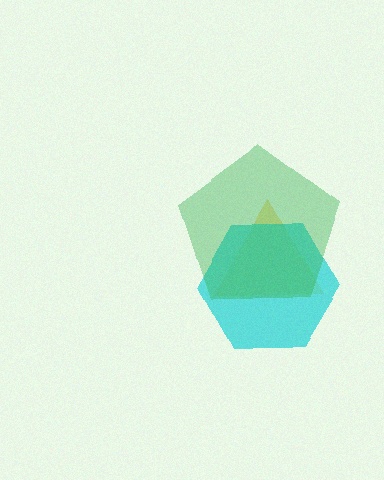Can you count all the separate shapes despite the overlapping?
Yes, there are 3 separate shapes.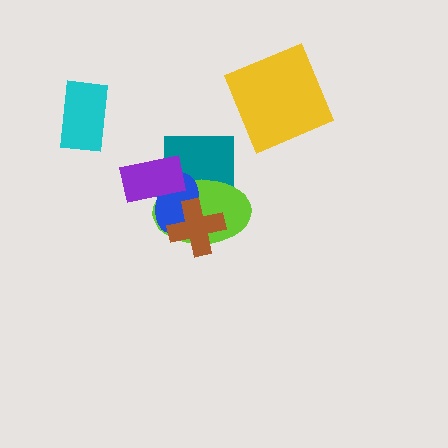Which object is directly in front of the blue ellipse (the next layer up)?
The purple rectangle is directly in front of the blue ellipse.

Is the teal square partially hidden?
Yes, it is partially covered by another shape.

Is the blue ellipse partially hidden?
Yes, it is partially covered by another shape.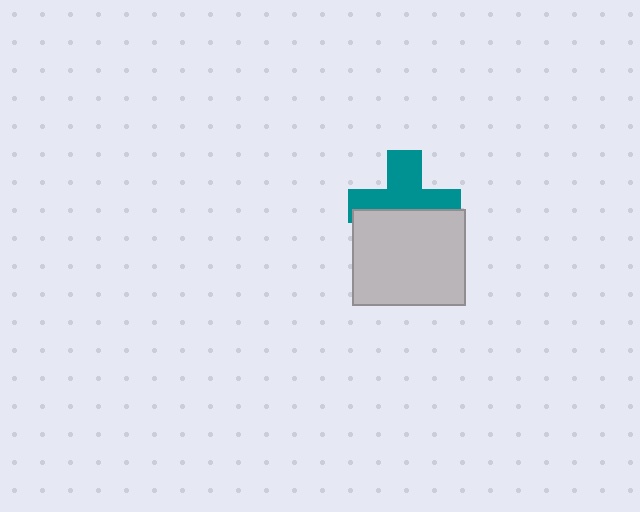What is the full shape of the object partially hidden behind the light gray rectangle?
The partially hidden object is a teal cross.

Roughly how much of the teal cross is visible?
About half of it is visible (roughly 57%).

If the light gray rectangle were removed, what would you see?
You would see the complete teal cross.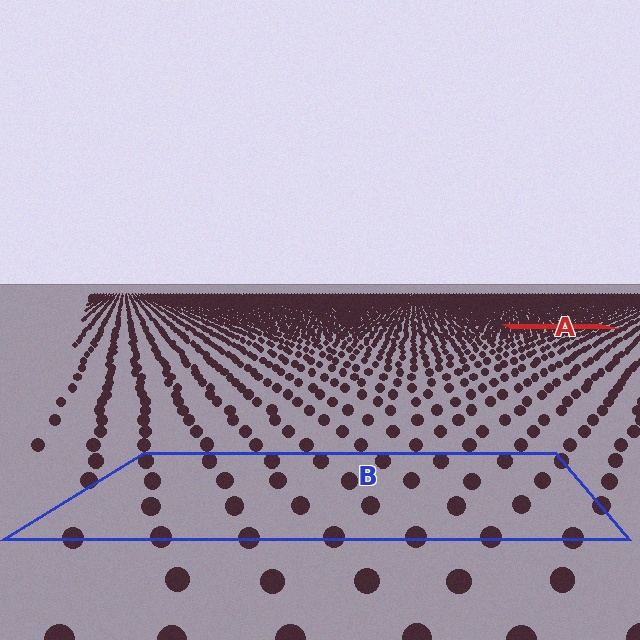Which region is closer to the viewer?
Region B is closer. The texture elements there are larger and more spread out.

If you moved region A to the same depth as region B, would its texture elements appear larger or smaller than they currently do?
They would appear larger. At a closer depth, the same texture elements are projected at a bigger on-screen size.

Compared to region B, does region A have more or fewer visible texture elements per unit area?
Region A has more texture elements per unit area — they are packed more densely because it is farther away.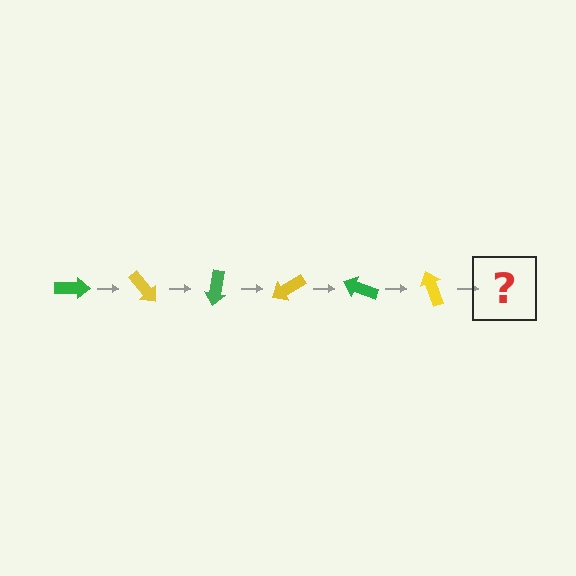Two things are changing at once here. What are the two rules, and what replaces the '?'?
The two rules are that it rotates 50 degrees each step and the color cycles through green and yellow. The '?' should be a green arrow, rotated 300 degrees from the start.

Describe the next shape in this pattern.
It should be a green arrow, rotated 300 degrees from the start.